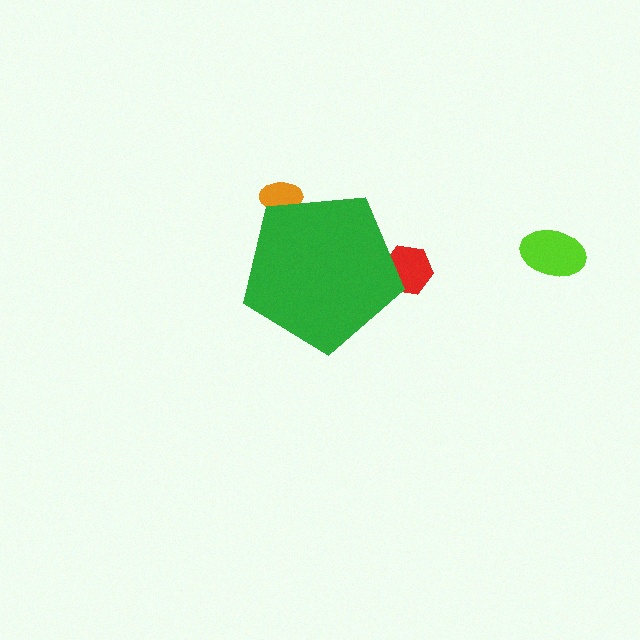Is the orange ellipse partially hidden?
Yes, the orange ellipse is partially hidden behind the green pentagon.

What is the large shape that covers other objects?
A green pentagon.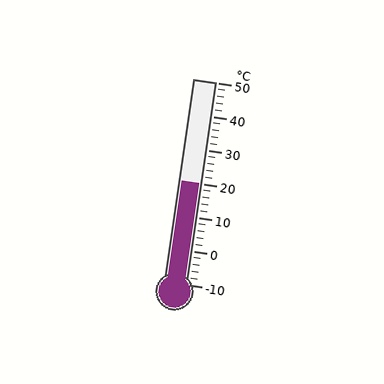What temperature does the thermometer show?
The thermometer shows approximately 20°C.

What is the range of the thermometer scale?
The thermometer scale ranges from -10°C to 50°C.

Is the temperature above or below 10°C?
The temperature is above 10°C.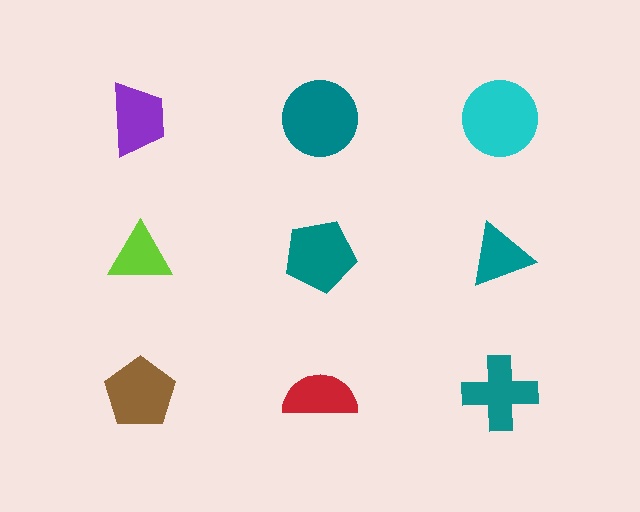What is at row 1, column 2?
A teal circle.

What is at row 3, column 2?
A red semicircle.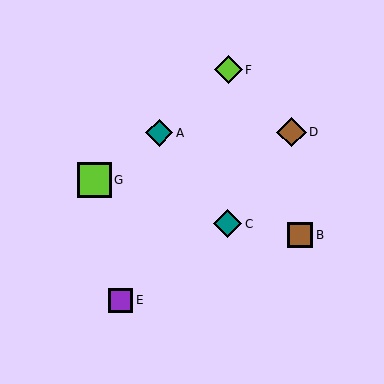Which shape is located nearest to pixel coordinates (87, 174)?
The lime square (labeled G) at (94, 180) is nearest to that location.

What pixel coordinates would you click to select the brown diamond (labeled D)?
Click at (291, 132) to select the brown diamond D.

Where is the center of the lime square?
The center of the lime square is at (94, 180).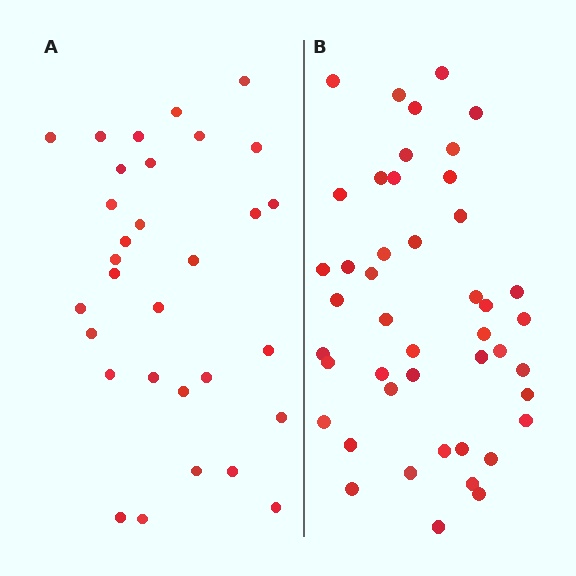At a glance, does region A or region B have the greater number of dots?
Region B (the right region) has more dots.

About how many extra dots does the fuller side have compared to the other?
Region B has approximately 15 more dots than region A.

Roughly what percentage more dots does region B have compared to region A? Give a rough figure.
About 45% more.